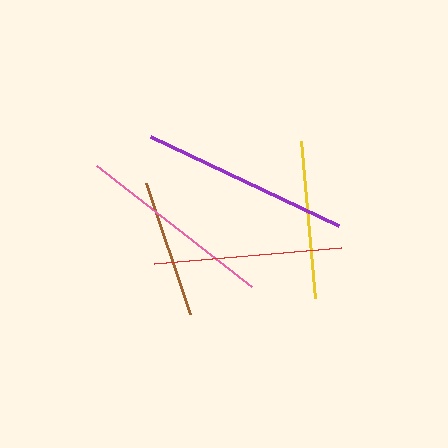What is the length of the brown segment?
The brown segment is approximately 138 pixels long.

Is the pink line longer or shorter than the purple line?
The purple line is longer than the pink line.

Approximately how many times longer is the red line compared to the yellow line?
The red line is approximately 1.2 times the length of the yellow line.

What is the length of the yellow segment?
The yellow segment is approximately 158 pixels long.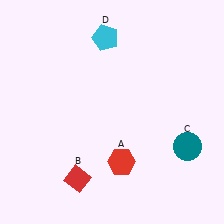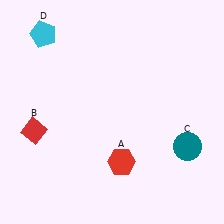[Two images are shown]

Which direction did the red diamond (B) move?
The red diamond (B) moved up.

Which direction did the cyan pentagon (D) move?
The cyan pentagon (D) moved left.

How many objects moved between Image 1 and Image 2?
2 objects moved between the two images.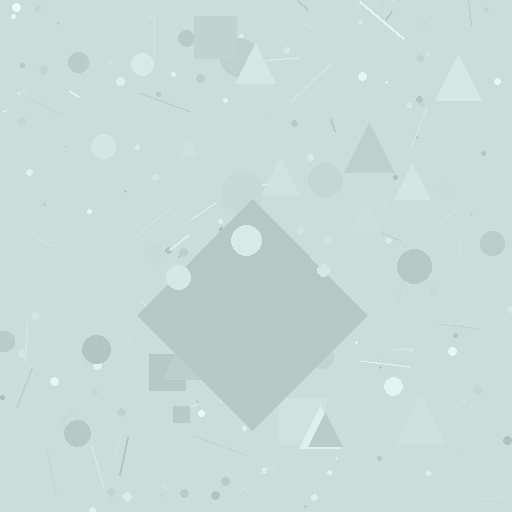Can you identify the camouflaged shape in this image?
The camouflaged shape is a diamond.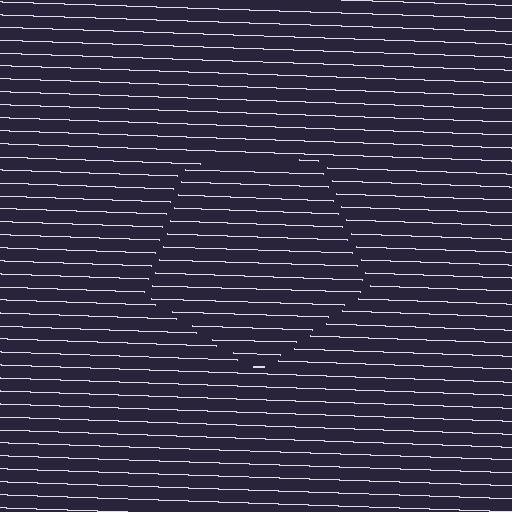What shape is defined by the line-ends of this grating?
An illusory pentagon. The interior of the shape contains the same grating, shifted by half a period — the contour is defined by the phase discontinuity where line-ends from the inner and outer gratings abut.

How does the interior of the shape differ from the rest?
The interior of the shape contains the same grating, shifted by half a period — the contour is defined by the phase discontinuity where line-ends from the inner and outer gratings abut.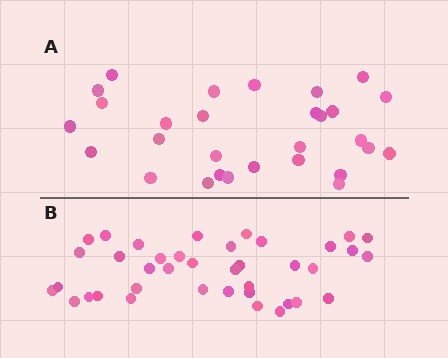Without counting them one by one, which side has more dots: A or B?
Region B (the bottom region) has more dots.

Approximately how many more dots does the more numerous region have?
Region B has roughly 10 or so more dots than region A.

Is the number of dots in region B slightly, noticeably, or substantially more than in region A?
Region B has noticeably more, but not dramatically so. The ratio is roughly 1.3 to 1.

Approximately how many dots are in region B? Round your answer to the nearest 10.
About 40 dots. (The exact count is 39, which rounds to 40.)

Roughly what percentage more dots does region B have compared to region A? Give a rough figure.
About 35% more.